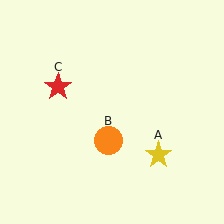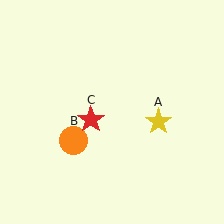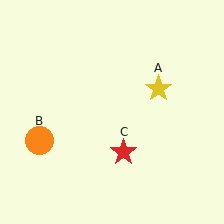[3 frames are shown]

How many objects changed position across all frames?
3 objects changed position: yellow star (object A), orange circle (object B), red star (object C).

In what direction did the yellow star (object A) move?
The yellow star (object A) moved up.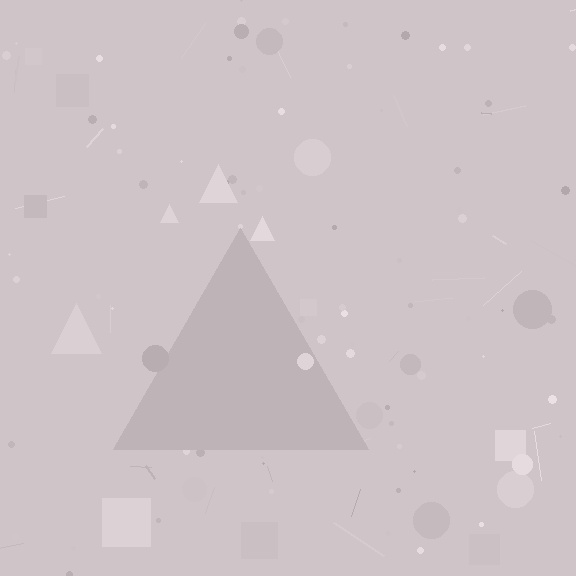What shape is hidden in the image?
A triangle is hidden in the image.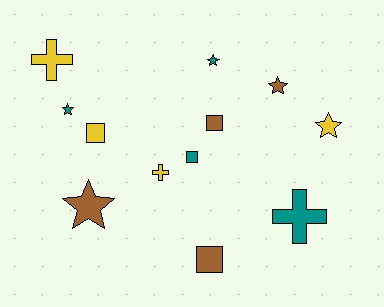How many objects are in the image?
There are 12 objects.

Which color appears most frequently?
Yellow, with 4 objects.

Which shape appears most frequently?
Star, with 5 objects.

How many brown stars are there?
There are 2 brown stars.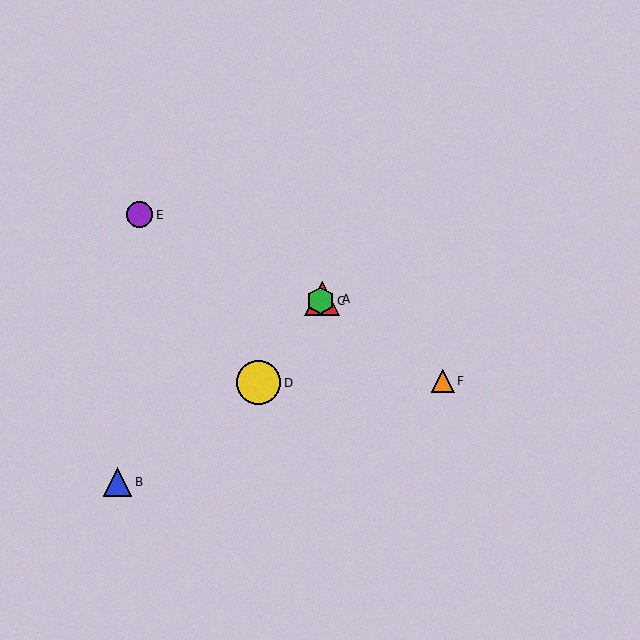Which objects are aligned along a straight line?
Objects A, C, D are aligned along a straight line.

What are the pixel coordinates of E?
Object E is at (140, 215).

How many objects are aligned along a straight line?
3 objects (A, C, D) are aligned along a straight line.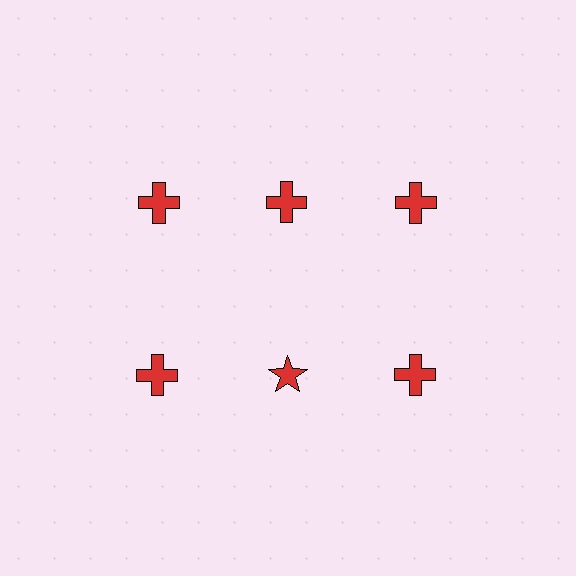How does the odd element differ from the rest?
It has a different shape: star instead of cross.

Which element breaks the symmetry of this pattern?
The red star in the second row, second from left column breaks the symmetry. All other shapes are red crosses.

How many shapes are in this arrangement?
There are 6 shapes arranged in a grid pattern.